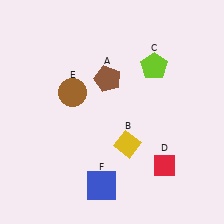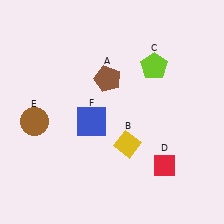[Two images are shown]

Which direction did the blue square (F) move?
The blue square (F) moved up.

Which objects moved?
The objects that moved are: the brown circle (E), the blue square (F).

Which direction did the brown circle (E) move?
The brown circle (E) moved left.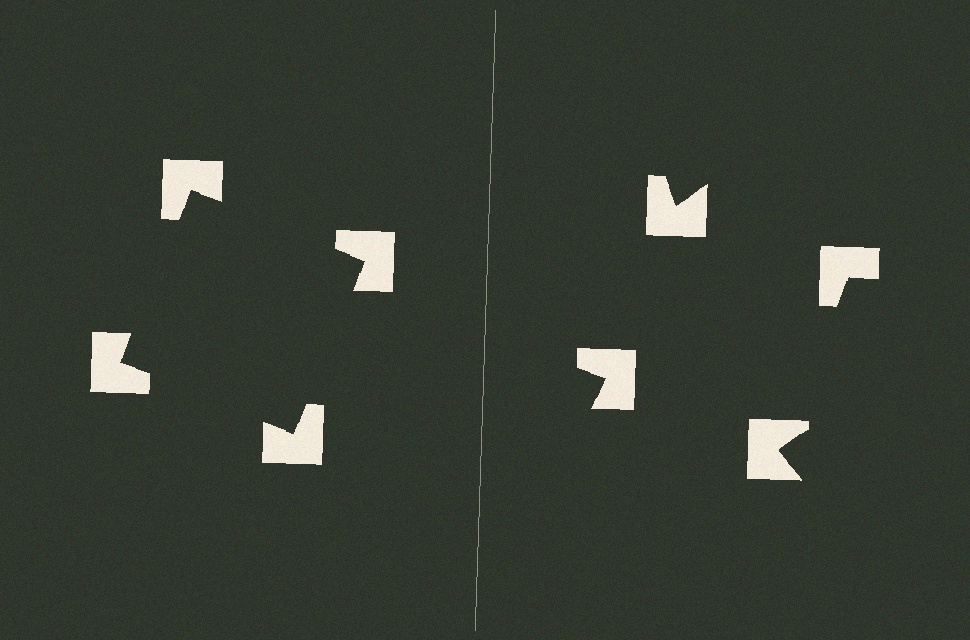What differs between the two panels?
The notched squares are positioned identically on both sides; only the wedge orientations differ. On the left they align to a square; on the right they are misaligned.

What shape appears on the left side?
An illusory square.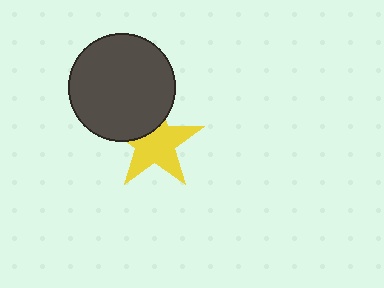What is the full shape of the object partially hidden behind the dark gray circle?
The partially hidden object is a yellow star.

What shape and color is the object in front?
The object in front is a dark gray circle.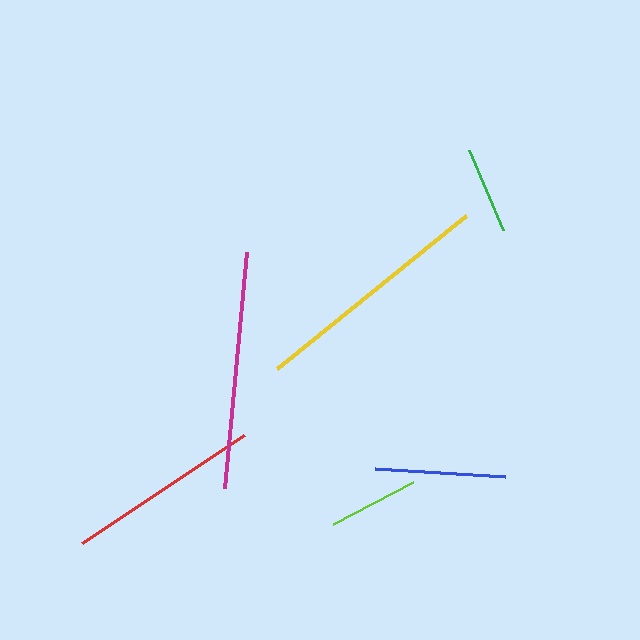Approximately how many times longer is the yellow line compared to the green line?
The yellow line is approximately 2.8 times the length of the green line.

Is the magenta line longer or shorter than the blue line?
The magenta line is longer than the blue line.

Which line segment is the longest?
The yellow line is the longest at approximately 243 pixels.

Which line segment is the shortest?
The green line is the shortest at approximately 87 pixels.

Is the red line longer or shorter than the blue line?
The red line is longer than the blue line.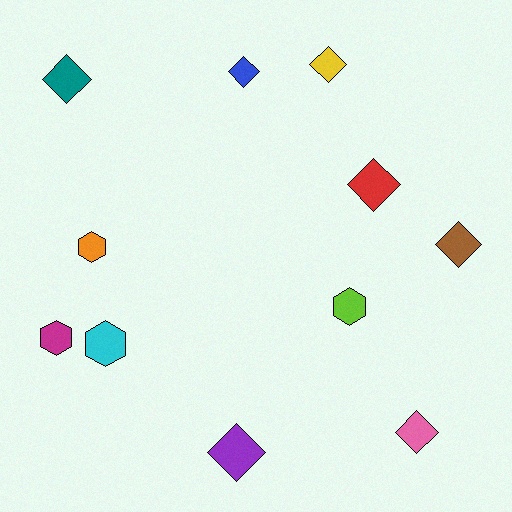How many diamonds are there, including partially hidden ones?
There are 7 diamonds.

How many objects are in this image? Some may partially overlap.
There are 11 objects.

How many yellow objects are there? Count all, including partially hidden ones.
There is 1 yellow object.